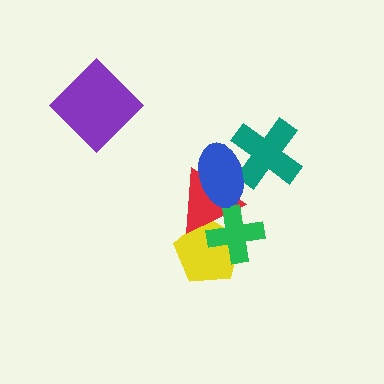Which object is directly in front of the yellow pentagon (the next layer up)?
The red triangle is directly in front of the yellow pentagon.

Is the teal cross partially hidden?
Yes, it is partially covered by another shape.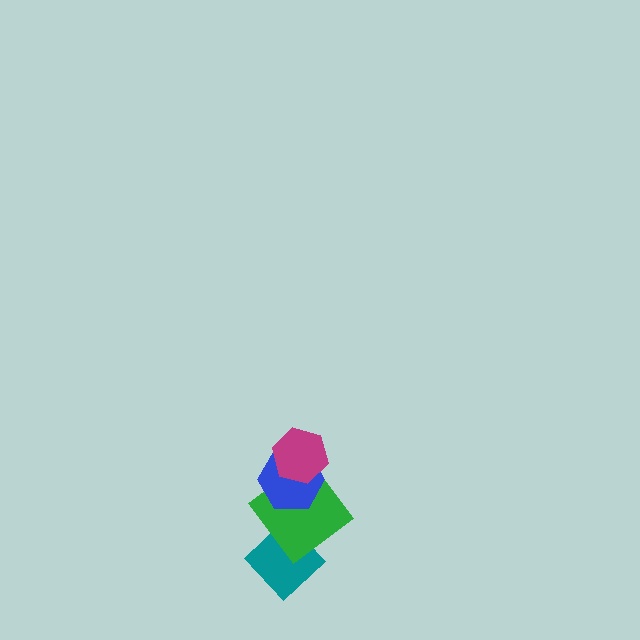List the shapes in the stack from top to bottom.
From top to bottom: the magenta hexagon, the blue hexagon, the green diamond, the teal diamond.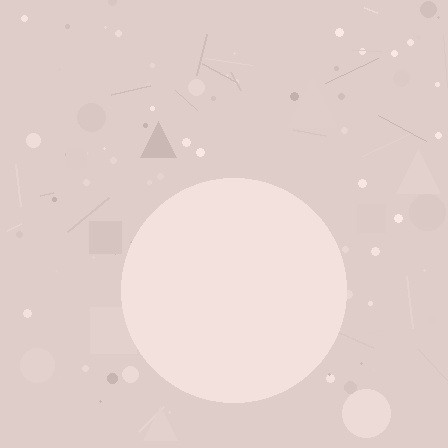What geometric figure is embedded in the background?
A circle is embedded in the background.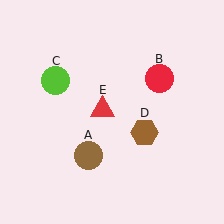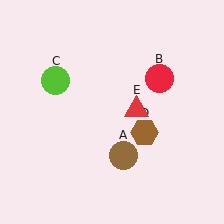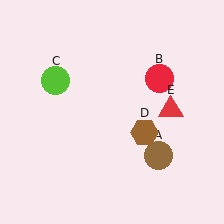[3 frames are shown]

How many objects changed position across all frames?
2 objects changed position: brown circle (object A), red triangle (object E).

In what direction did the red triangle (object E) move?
The red triangle (object E) moved right.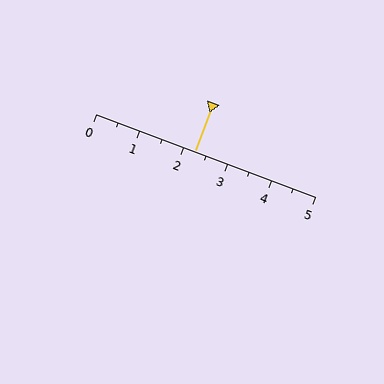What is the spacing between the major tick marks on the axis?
The major ticks are spaced 1 apart.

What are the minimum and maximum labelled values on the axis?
The axis runs from 0 to 5.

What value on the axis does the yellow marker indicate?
The marker indicates approximately 2.2.